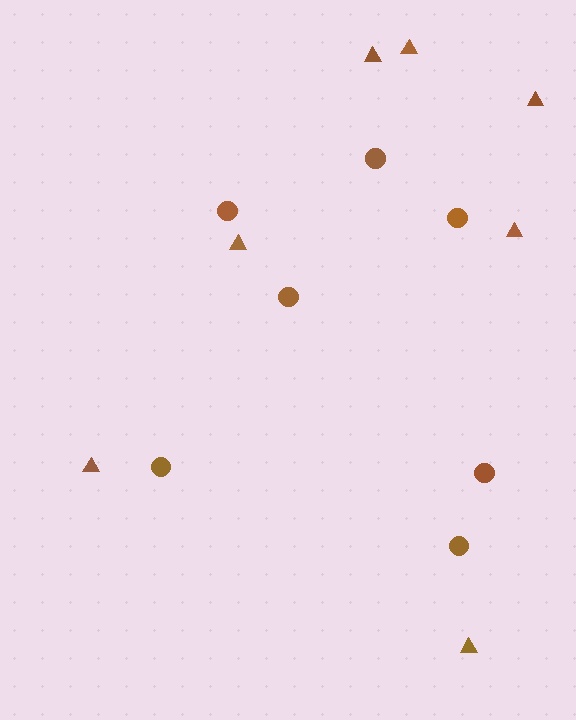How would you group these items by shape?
There are 2 groups: one group of circles (7) and one group of triangles (7).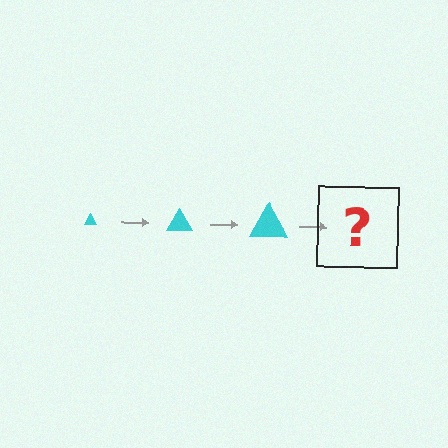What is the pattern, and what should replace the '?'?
The pattern is that the triangle gets progressively larger each step. The '?' should be a cyan triangle, larger than the previous one.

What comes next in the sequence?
The next element should be a cyan triangle, larger than the previous one.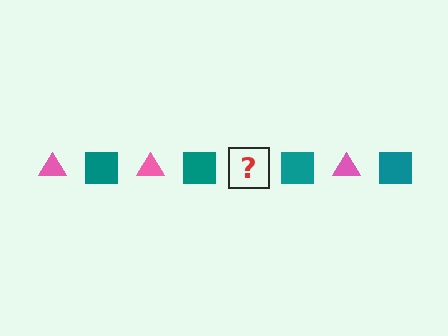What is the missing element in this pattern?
The missing element is a pink triangle.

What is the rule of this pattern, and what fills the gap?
The rule is that the pattern alternates between pink triangle and teal square. The gap should be filled with a pink triangle.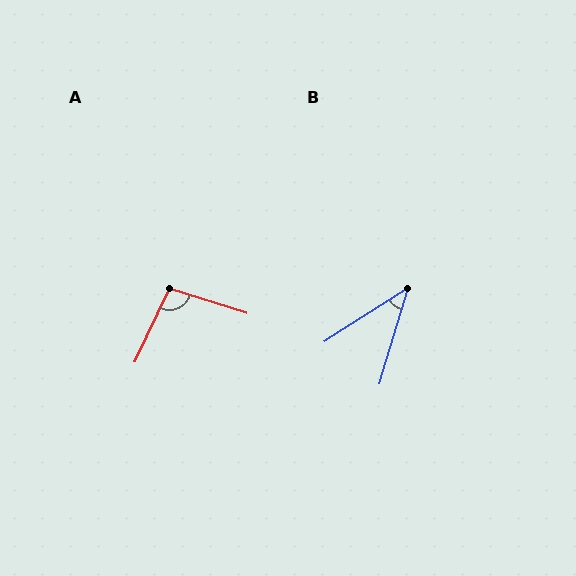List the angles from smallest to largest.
B (41°), A (98°).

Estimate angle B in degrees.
Approximately 41 degrees.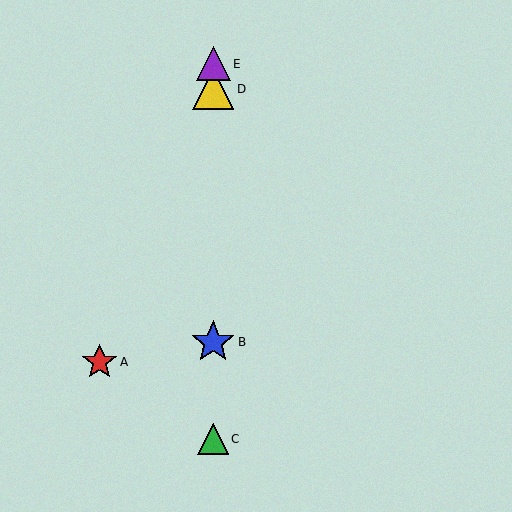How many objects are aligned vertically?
4 objects (B, C, D, E) are aligned vertically.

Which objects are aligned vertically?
Objects B, C, D, E are aligned vertically.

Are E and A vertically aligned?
No, E is at x≈213 and A is at x≈100.